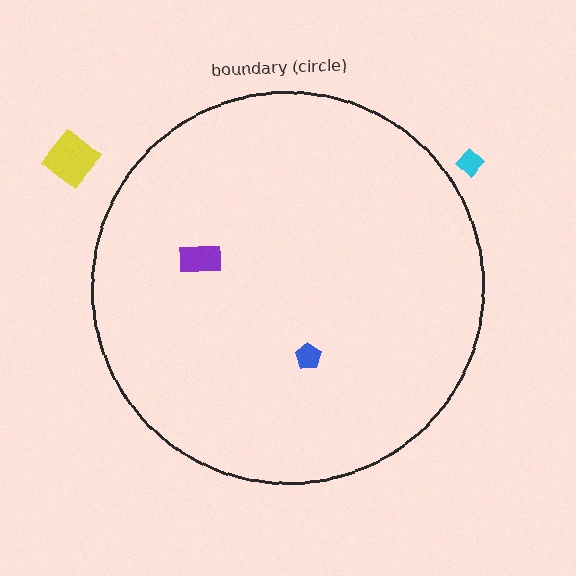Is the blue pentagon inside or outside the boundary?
Inside.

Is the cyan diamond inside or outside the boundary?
Outside.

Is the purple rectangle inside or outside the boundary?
Inside.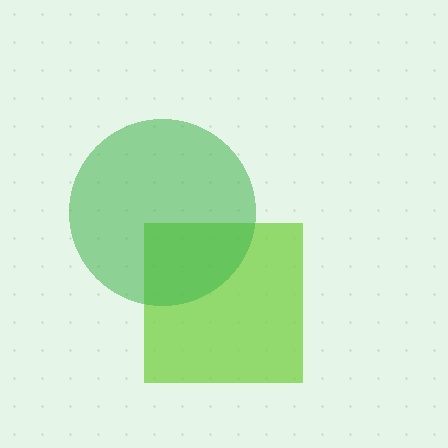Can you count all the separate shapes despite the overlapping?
Yes, there are 2 separate shapes.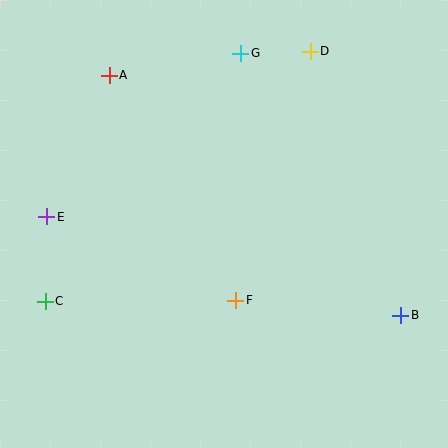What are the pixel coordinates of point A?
Point A is at (109, 75).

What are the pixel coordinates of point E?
Point E is at (47, 217).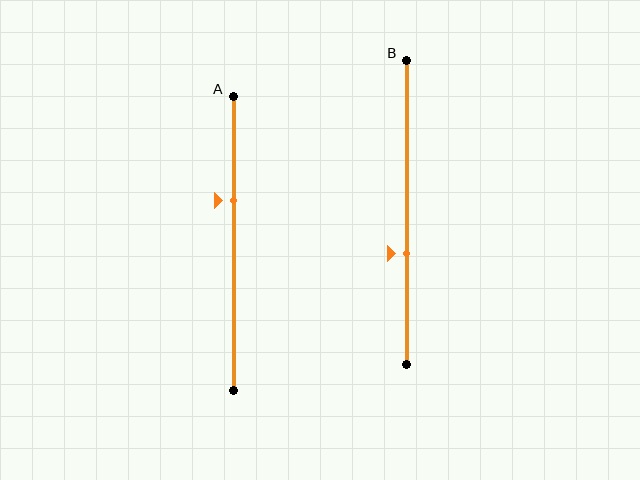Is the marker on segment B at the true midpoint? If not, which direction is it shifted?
No, the marker on segment B is shifted downward by about 14% of the segment length.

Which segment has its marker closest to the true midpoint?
Segment B has its marker closest to the true midpoint.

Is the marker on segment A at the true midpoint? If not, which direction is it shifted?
No, the marker on segment A is shifted upward by about 15% of the segment length.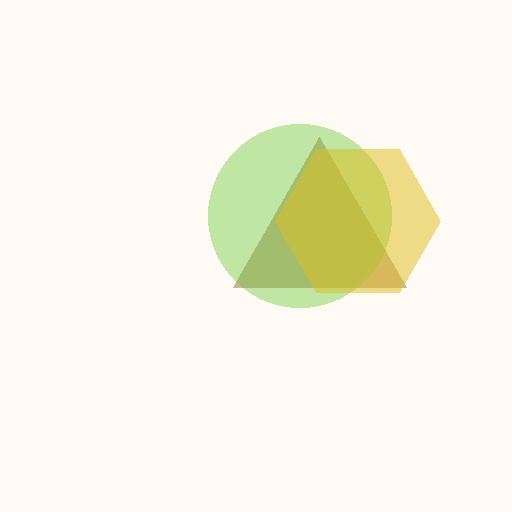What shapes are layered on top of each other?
The layered shapes are: a brown triangle, a lime circle, a yellow hexagon.